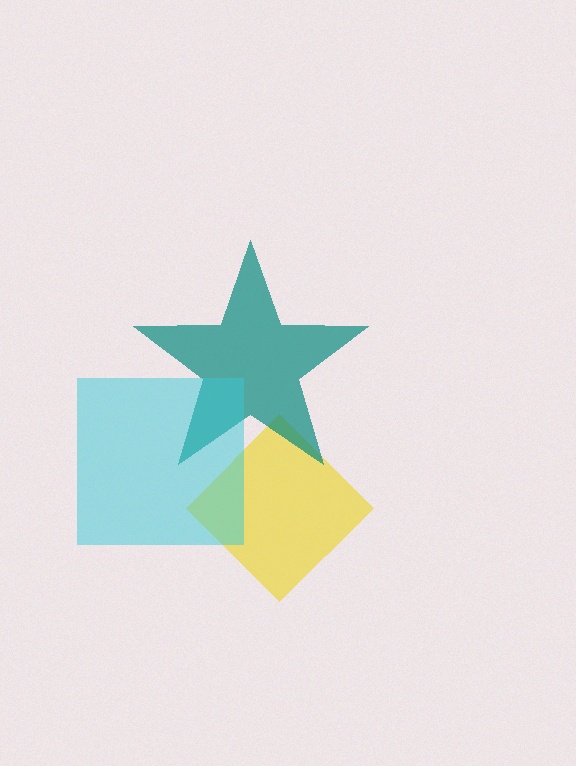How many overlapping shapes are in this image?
There are 3 overlapping shapes in the image.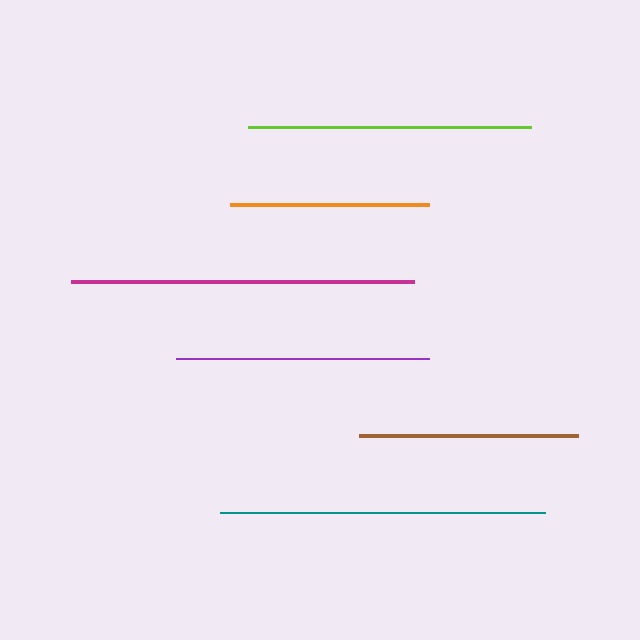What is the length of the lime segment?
The lime segment is approximately 283 pixels long.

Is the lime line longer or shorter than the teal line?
The teal line is longer than the lime line.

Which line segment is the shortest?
The orange line is the shortest at approximately 200 pixels.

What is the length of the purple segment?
The purple segment is approximately 253 pixels long.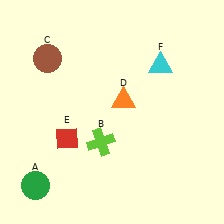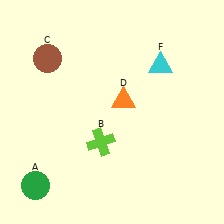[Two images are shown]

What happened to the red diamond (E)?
The red diamond (E) was removed in Image 2. It was in the bottom-left area of Image 1.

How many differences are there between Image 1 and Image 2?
There is 1 difference between the two images.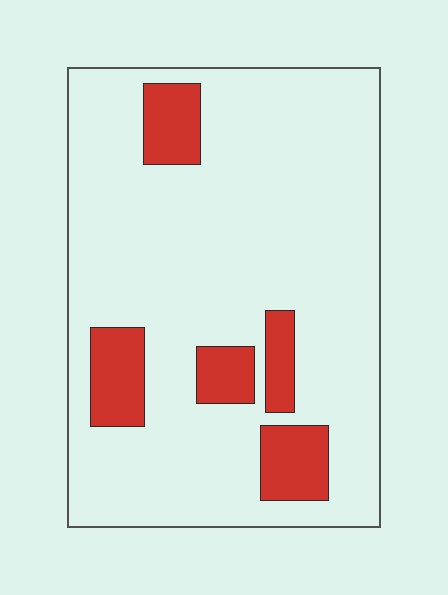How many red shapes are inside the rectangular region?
5.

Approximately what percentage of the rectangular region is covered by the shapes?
Approximately 15%.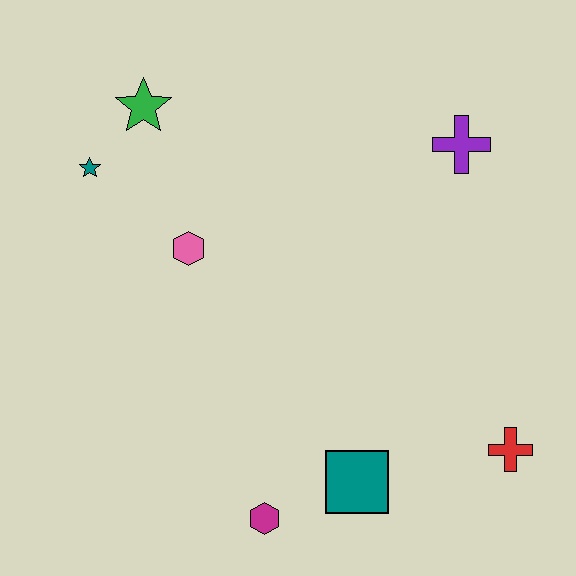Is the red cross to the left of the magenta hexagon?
No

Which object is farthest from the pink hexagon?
The red cross is farthest from the pink hexagon.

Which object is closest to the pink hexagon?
The teal star is closest to the pink hexagon.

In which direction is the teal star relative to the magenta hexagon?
The teal star is above the magenta hexagon.